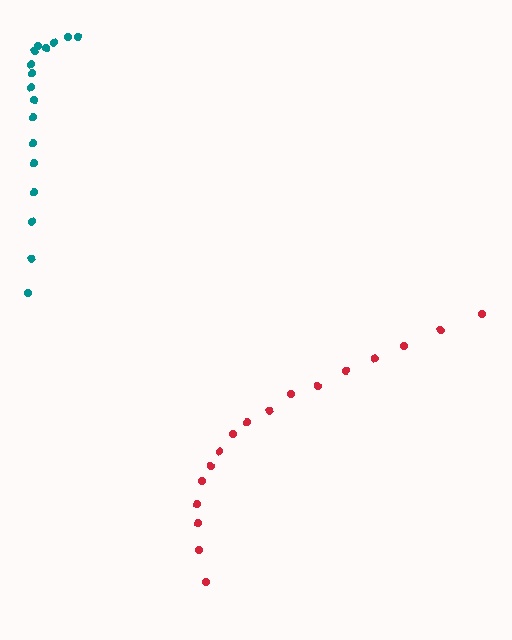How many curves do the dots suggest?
There are 2 distinct paths.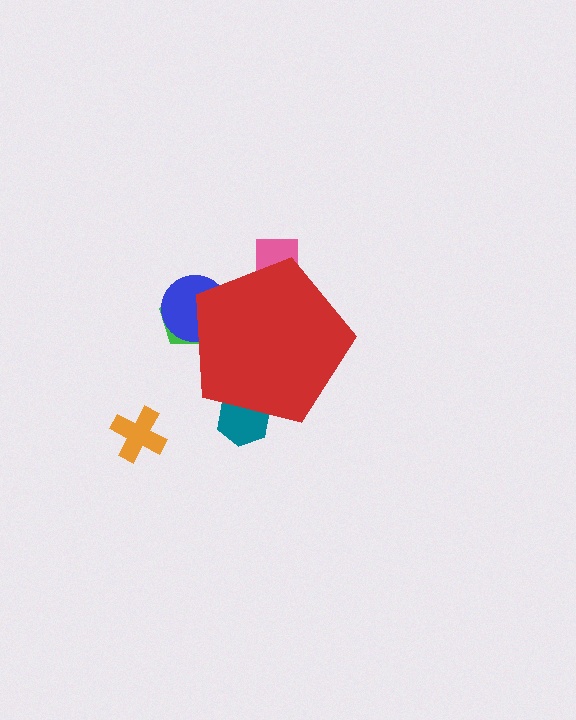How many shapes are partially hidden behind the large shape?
4 shapes are partially hidden.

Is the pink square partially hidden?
Yes, the pink square is partially hidden behind the red pentagon.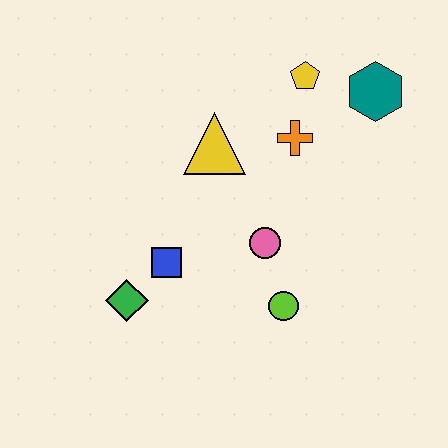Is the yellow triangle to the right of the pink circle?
No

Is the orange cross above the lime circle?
Yes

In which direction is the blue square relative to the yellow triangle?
The blue square is below the yellow triangle.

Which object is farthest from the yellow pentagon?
The green diamond is farthest from the yellow pentagon.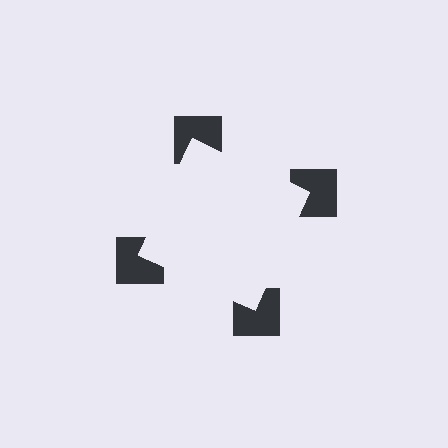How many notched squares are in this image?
There are 4 — one at each vertex of the illusory square.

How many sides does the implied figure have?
4 sides.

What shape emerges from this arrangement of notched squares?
An illusory square — its edges are inferred from the aligned wedge cuts in the notched squares, not physically drawn.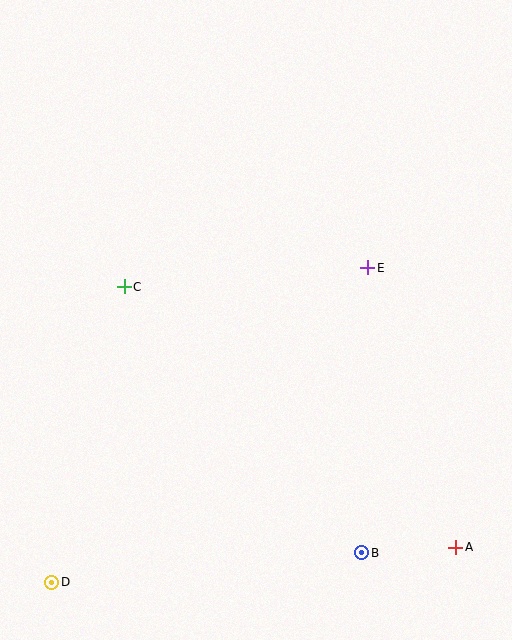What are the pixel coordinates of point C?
Point C is at (124, 287).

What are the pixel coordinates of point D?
Point D is at (52, 582).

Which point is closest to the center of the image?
Point E at (368, 268) is closest to the center.